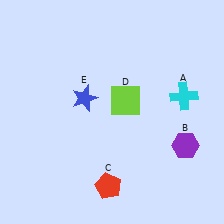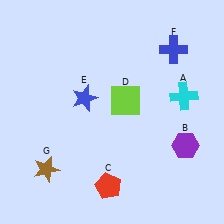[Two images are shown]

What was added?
A blue cross (F), a brown star (G) were added in Image 2.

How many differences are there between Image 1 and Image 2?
There are 2 differences between the two images.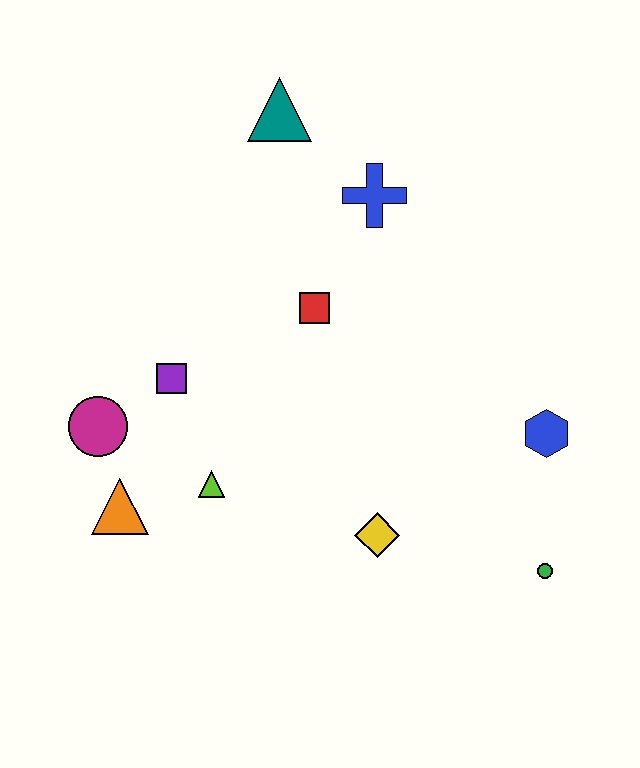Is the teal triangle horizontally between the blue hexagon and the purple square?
Yes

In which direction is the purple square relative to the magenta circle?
The purple square is to the right of the magenta circle.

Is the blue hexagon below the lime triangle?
No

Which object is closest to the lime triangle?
The orange triangle is closest to the lime triangle.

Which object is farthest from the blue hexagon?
The magenta circle is farthest from the blue hexagon.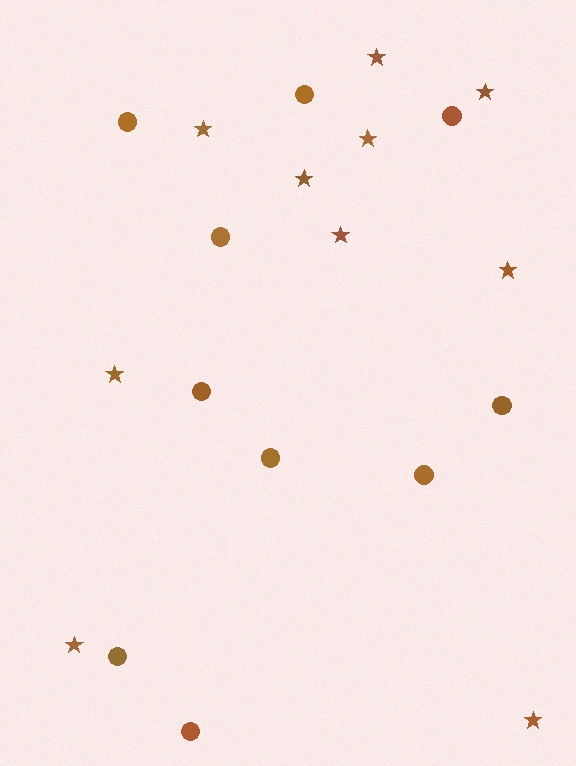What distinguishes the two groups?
There are 2 groups: one group of circles (10) and one group of stars (10).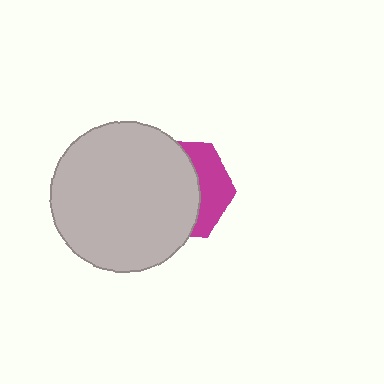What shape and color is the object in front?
The object in front is a light gray circle.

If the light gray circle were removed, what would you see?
You would see the complete magenta hexagon.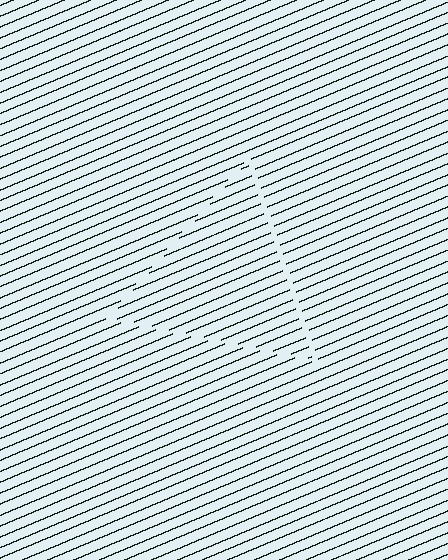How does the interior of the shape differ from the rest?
The interior of the shape contains the same grating, shifted by half a period — the contour is defined by the phase discontinuity where line-ends from the inner and outer gratings abut.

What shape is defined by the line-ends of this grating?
An illusory triangle. The interior of the shape contains the same grating, shifted by half a period — the contour is defined by the phase discontinuity where line-ends from the inner and outer gratings abut.